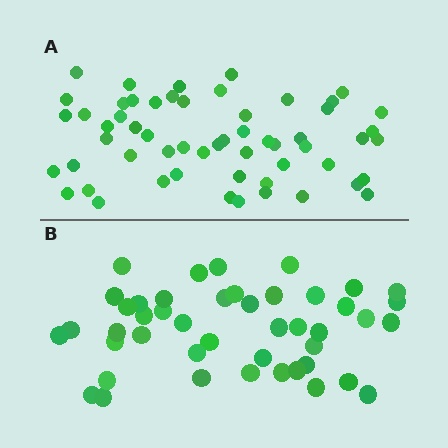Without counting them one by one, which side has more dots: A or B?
Region A (the top region) has more dots.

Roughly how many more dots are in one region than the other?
Region A has roughly 12 or so more dots than region B.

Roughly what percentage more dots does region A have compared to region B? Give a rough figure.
About 25% more.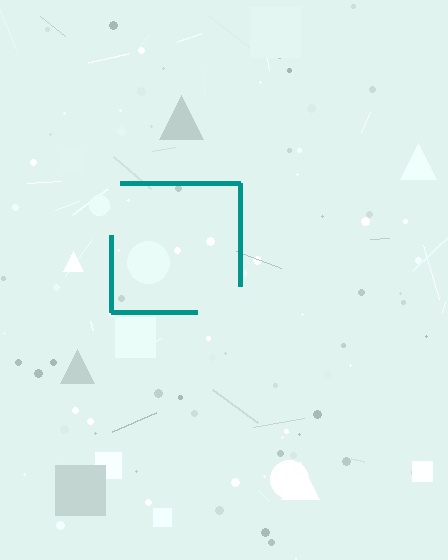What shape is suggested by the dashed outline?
The dashed outline suggests a square.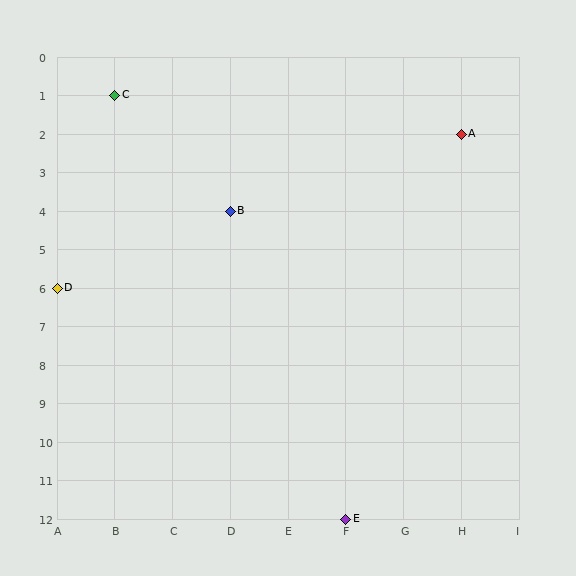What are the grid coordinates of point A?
Point A is at grid coordinates (H, 2).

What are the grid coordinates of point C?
Point C is at grid coordinates (B, 1).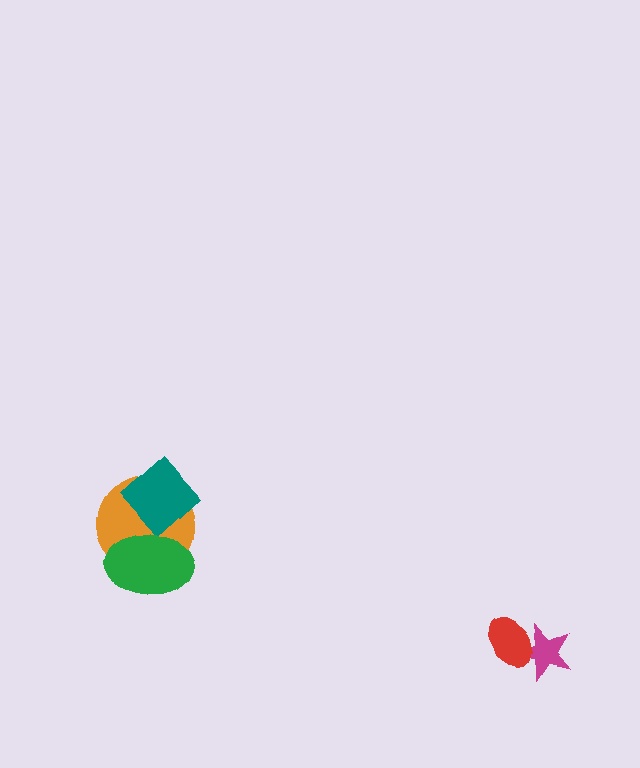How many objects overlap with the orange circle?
2 objects overlap with the orange circle.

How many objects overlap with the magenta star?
1 object overlaps with the magenta star.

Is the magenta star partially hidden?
Yes, it is partially covered by another shape.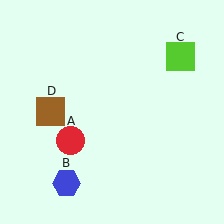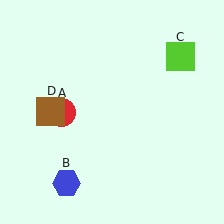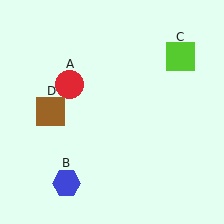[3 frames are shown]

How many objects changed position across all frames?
1 object changed position: red circle (object A).